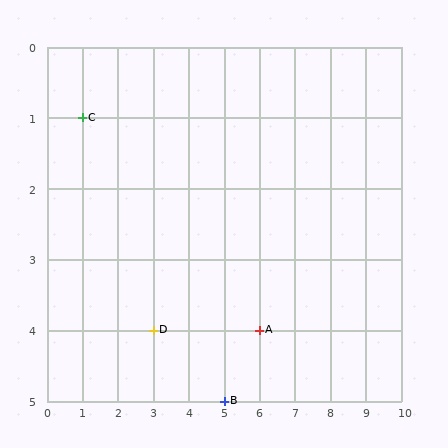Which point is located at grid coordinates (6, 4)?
Point A is at (6, 4).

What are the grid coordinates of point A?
Point A is at grid coordinates (6, 4).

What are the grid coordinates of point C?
Point C is at grid coordinates (1, 1).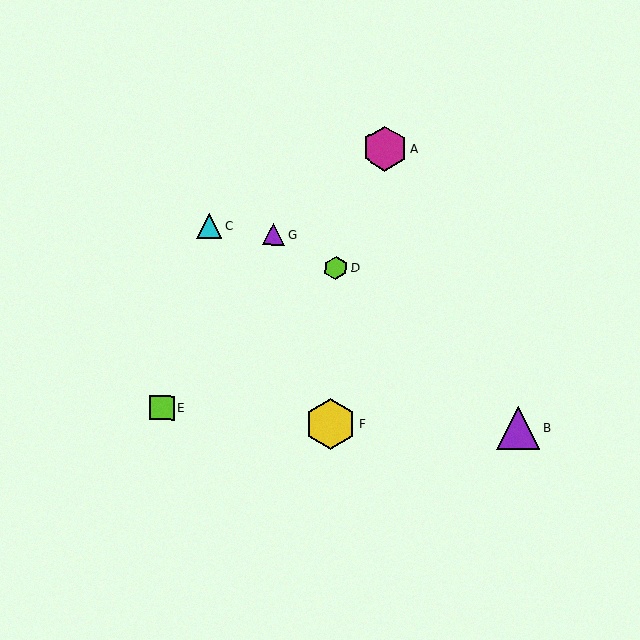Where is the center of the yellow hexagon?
The center of the yellow hexagon is at (331, 424).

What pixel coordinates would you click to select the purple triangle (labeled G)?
Click at (273, 234) to select the purple triangle G.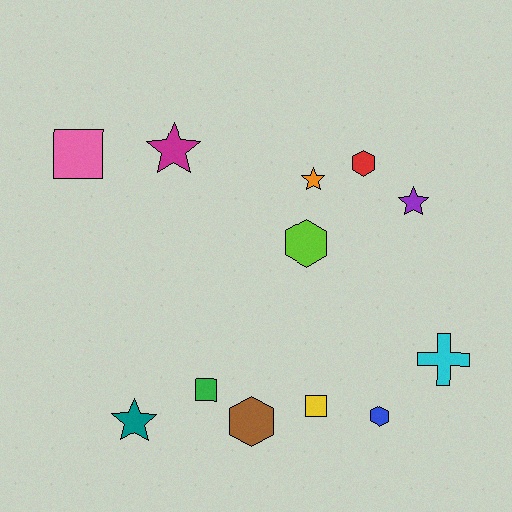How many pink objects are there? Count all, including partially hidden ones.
There is 1 pink object.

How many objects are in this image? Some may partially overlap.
There are 12 objects.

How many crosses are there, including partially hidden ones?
There is 1 cross.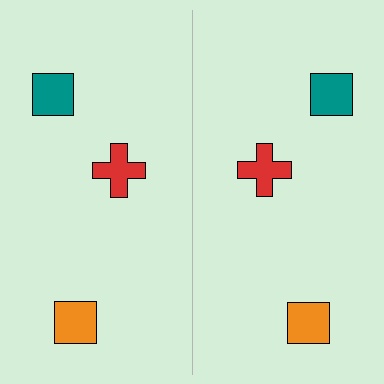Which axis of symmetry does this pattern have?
The pattern has a vertical axis of symmetry running through the center of the image.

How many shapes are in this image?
There are 6 shapes in this image.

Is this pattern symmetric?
Yes, this pattern has bilateral (reflection) symmetry.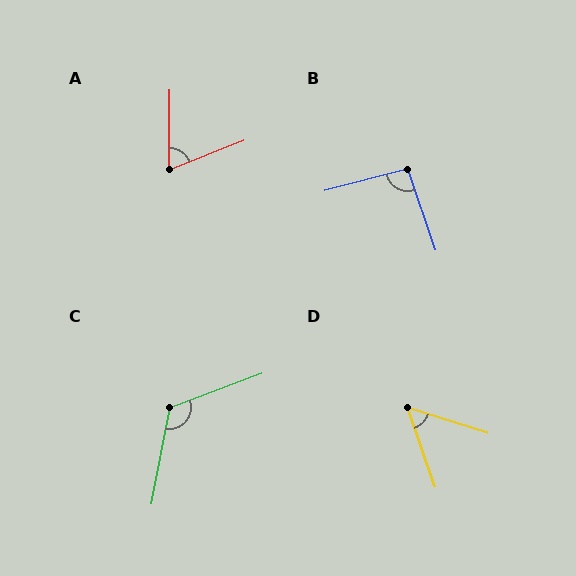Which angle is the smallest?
D, at approximately 53 degrees.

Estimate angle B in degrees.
Approximately 94 degrees.